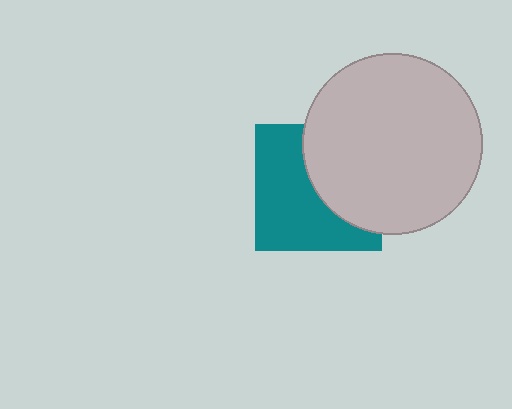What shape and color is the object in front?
The object in front is a light gray circle.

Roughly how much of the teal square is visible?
About half of it is visible (roughly 56%).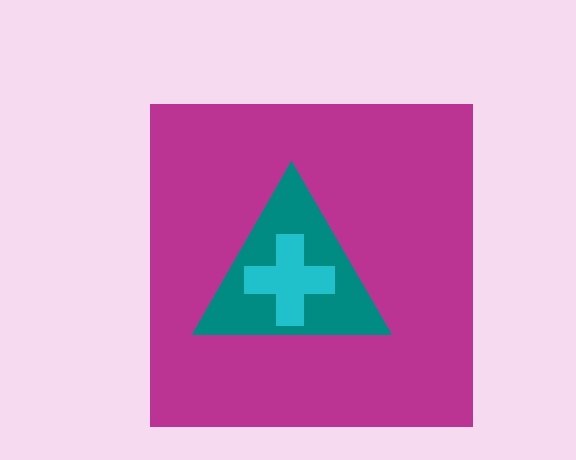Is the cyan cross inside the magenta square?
Yes.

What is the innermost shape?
The cyan cross.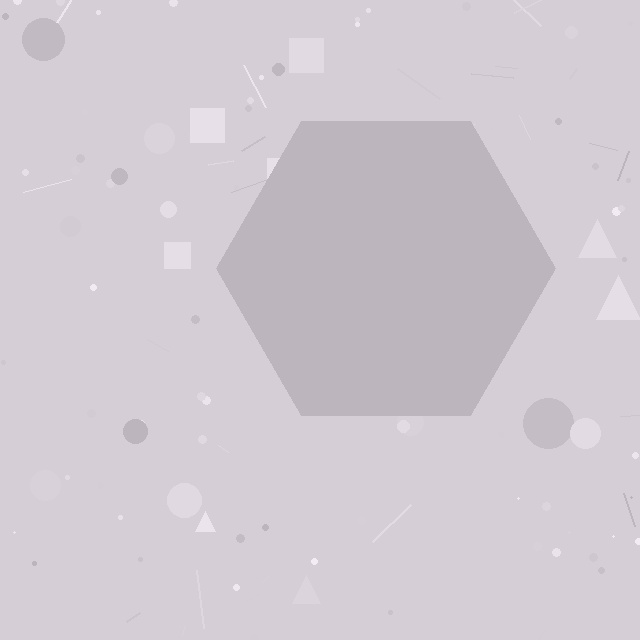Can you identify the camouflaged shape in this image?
The camouflaged shape is a hexagon.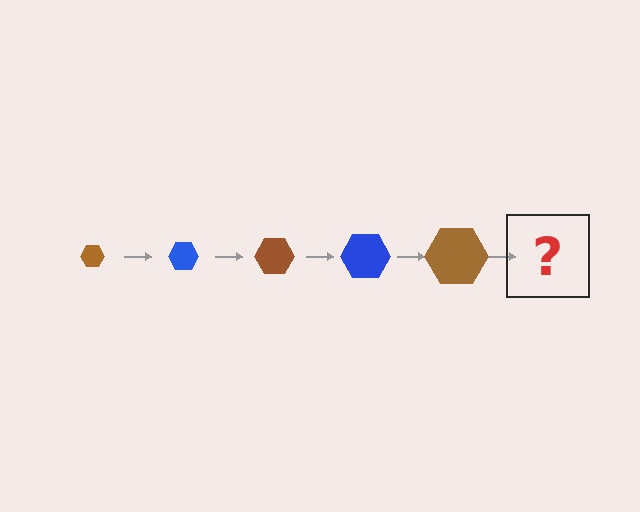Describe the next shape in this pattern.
It should be a blue hexagon, larger than the previous one.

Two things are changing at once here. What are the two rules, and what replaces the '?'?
The two rules are that the hexagon grows larger each step and the color cycles through brown and blue. The '?' should be a blue hexagon, larger than the previous one.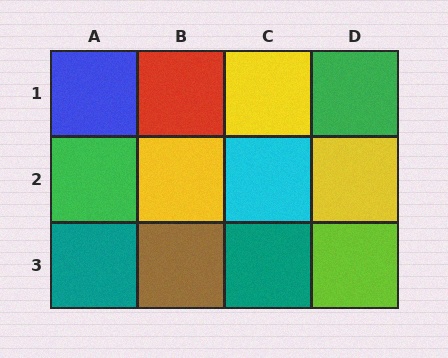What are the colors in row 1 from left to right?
Blue, red, yellow, green.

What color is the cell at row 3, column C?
Teal.